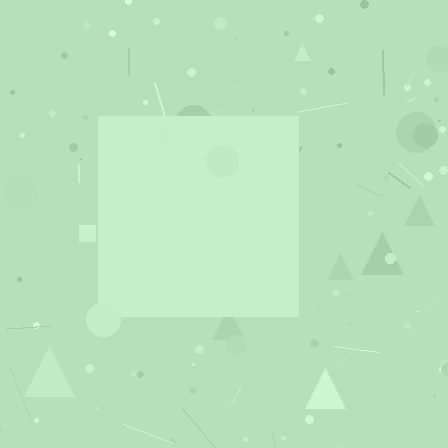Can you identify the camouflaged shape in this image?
The camouflaged shape is a square.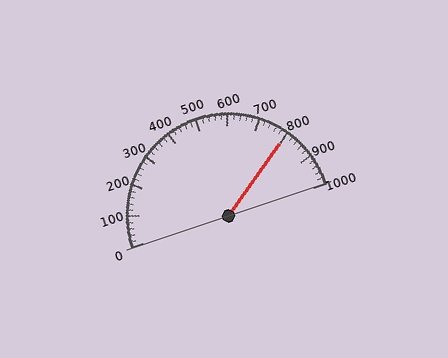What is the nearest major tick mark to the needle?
The nearest major tick mark is 800.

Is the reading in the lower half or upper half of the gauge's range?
The reading is in the upper half of the range (0 to 1000).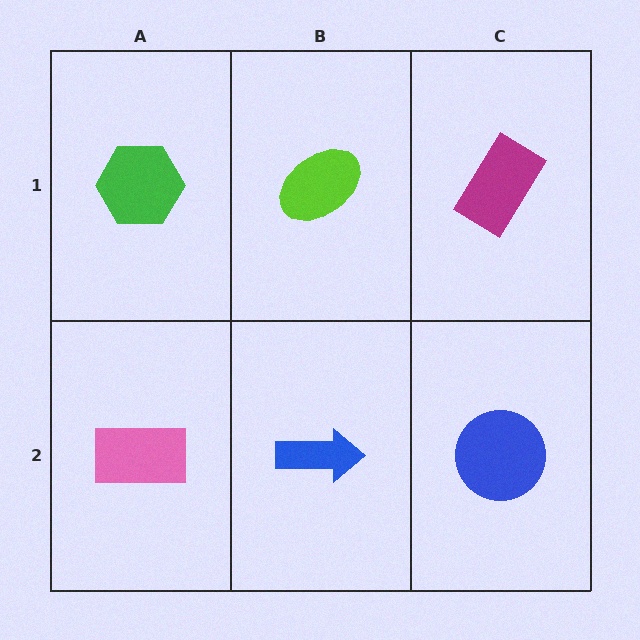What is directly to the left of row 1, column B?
A green hexagon.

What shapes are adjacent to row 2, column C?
A magenta rectangle (row 1, column C), a blue arrow (row 2, column B).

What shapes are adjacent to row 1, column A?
A pink rectangle (row 2, column A), a lime ellipse (row 1, column B).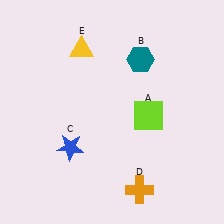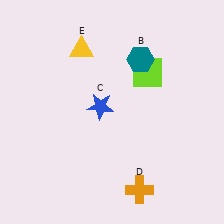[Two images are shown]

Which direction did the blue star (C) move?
The blue star (C) moved up.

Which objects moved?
The objects that moved are: the lime square (A), the blue star (C).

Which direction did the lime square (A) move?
The lime square (A) moved up.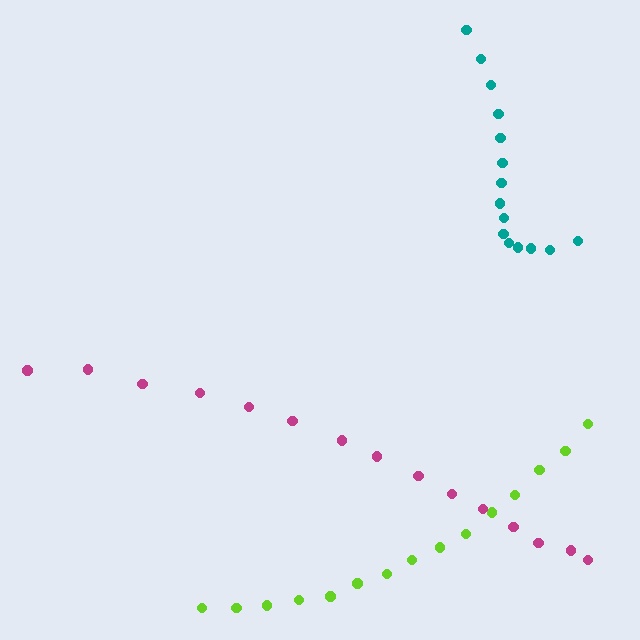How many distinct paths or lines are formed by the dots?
There are 3 distinct paths.